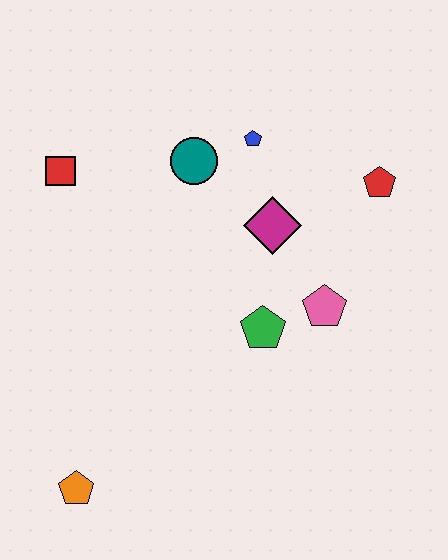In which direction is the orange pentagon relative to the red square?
The orange pentagon is below the red square.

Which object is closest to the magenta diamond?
The blue pentagon is closest to the magenta diamond.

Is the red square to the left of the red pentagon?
Yes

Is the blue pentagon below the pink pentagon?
No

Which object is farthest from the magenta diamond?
The orange pentagon is farthest from the magenta diamond.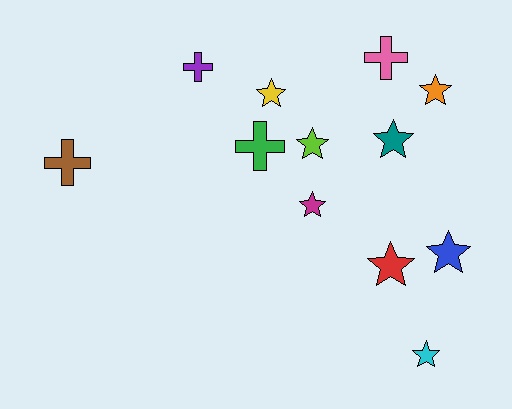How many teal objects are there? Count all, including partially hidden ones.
There is 1 teal object.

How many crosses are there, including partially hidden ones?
There are 4 crosses.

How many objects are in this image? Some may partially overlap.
There are 12 objects.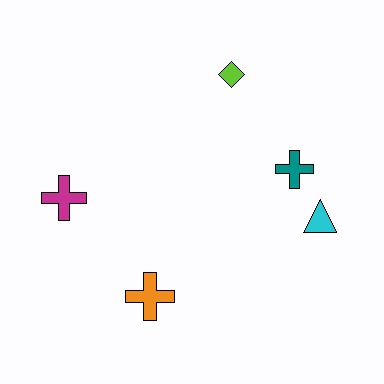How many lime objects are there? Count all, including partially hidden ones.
There is 1 lime object.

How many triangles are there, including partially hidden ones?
There is 1 triangle.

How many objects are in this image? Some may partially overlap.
There are 5 objects.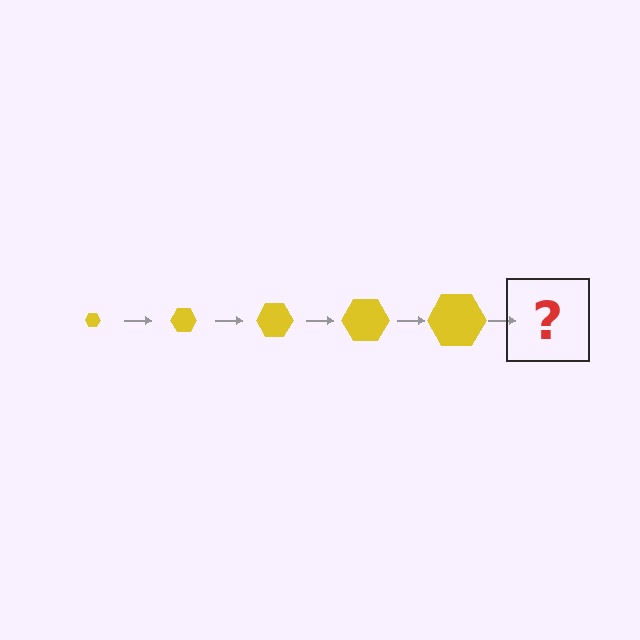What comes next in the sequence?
The next element should be a yellow hexagon, larger than the previous one.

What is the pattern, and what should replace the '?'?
The pattern is that the hexagon gets progressively larger each step. The '?' should be a yellow hexagon, larger than the previous one.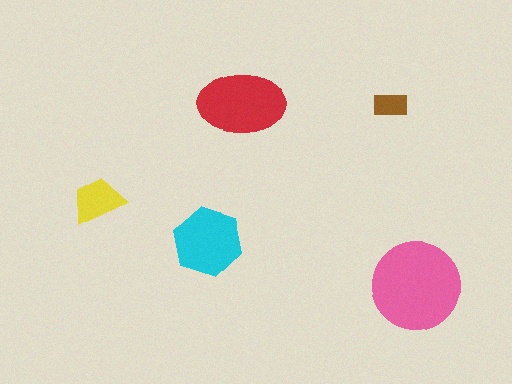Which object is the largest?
The pink circle.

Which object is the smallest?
The brown rectangle.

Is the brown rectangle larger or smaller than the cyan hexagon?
Smaller.